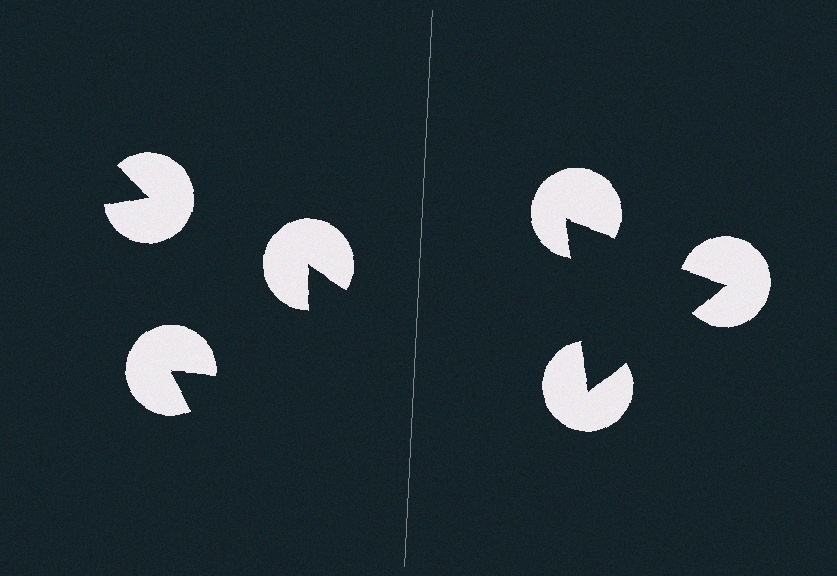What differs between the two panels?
The pac-man discs are positioned identically on both sides; only the wedge orientations differ. On the right they align to a triangle; on the left they are misaligned.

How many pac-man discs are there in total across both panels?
6 — 3 on each side.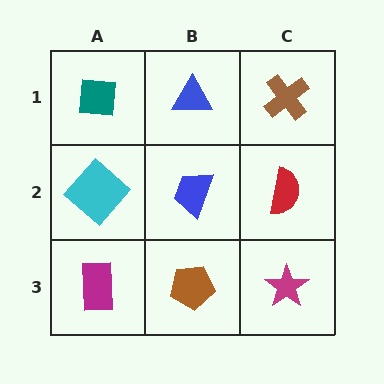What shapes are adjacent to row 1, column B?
A blue trapezoid (row 2, column B), a teal square (row 1, column A), a brown cross (row 1, column C).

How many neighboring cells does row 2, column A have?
3.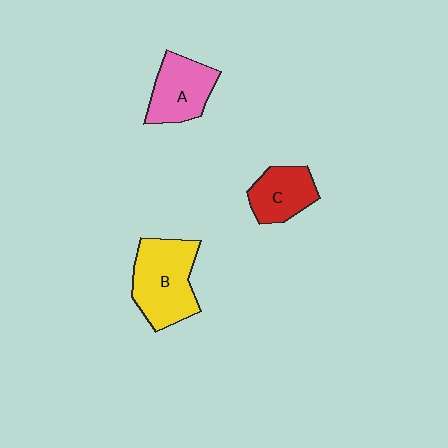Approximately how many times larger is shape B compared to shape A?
Approximately 1.4 times.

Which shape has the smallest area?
Shape C (red).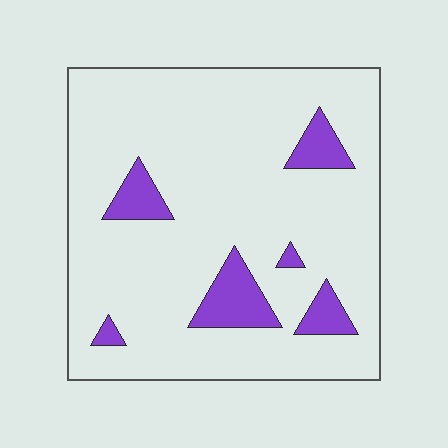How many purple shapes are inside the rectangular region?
6.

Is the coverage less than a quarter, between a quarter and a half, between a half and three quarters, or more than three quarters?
Less than a quarter.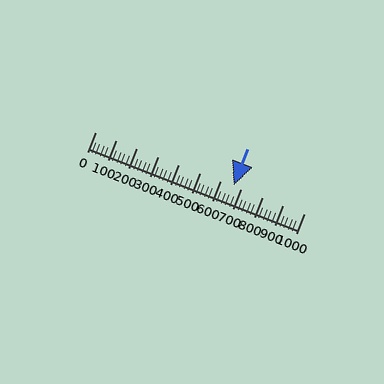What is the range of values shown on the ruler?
The ruler shows values from 0 to 1000.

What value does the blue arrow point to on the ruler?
The blue arrow points to approximately 665.